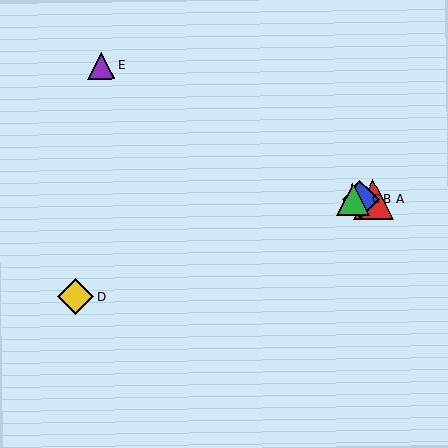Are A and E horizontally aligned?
No, A is at y≈199 and E is at y≈66.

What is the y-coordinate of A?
Object A is at y≈199.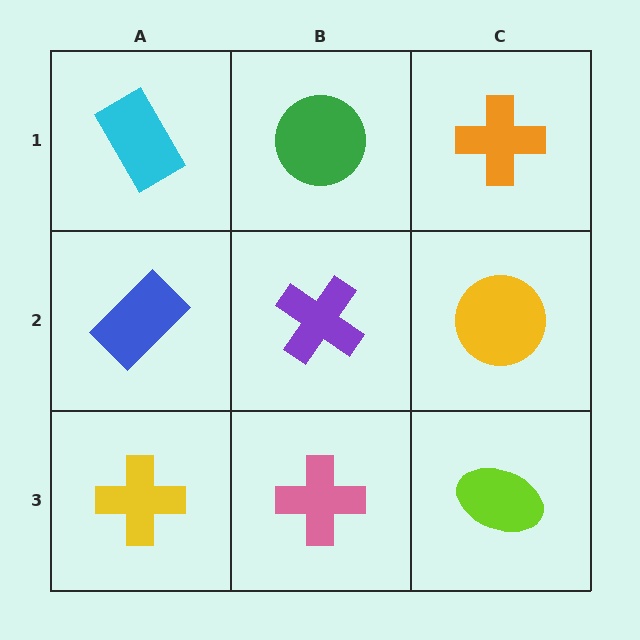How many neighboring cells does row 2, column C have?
3.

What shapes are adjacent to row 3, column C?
A yellow circle (row 2, column C), a pink cross (row 3, column B).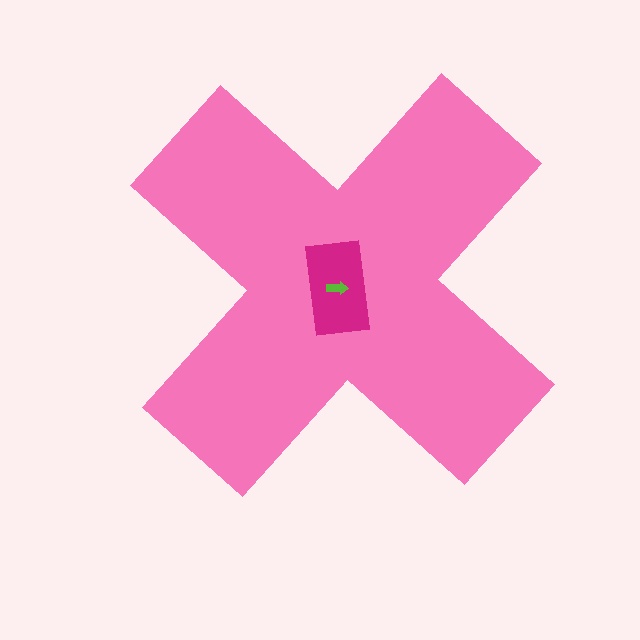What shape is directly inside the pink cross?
The magenta rectangle.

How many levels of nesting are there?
3.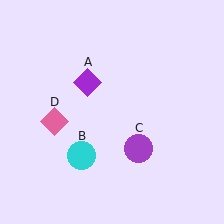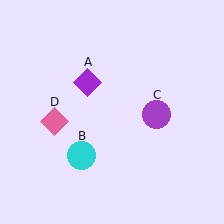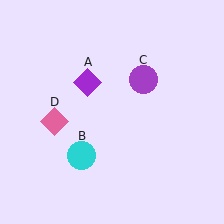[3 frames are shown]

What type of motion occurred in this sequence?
The purple circle (object C) rotated counterclockwise around the center of the scene.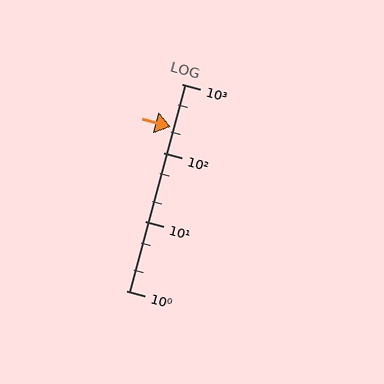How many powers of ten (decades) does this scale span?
The scale spans 3 decades, from 1 to 1000.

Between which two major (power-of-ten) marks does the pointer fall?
The pointer is between 100 and 1000.